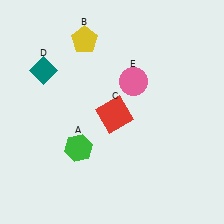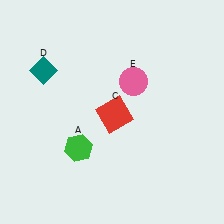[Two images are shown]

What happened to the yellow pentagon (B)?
The yellow pentagon (B) was removed in Image 2. It was in the top-left area of Image 1.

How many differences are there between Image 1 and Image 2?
There is 1 difference between the two images.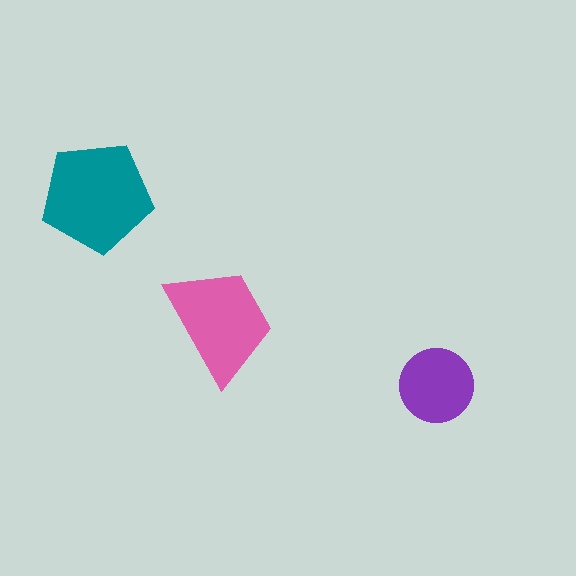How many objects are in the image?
There are 3 objects in the image.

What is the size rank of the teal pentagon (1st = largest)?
1st.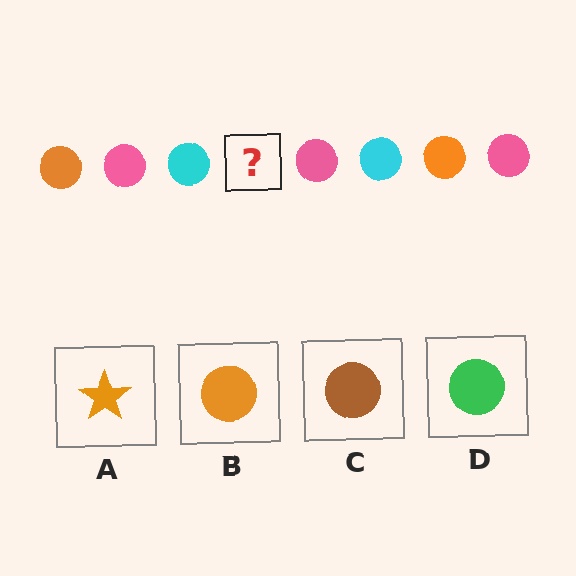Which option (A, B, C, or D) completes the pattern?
B.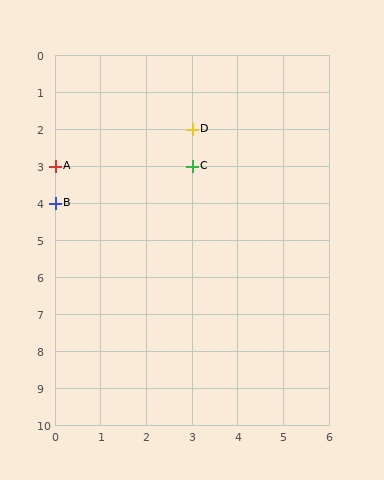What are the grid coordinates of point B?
Point B is at grid coordinates (0, 4).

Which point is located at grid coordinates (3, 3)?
Point C is at (3, 3).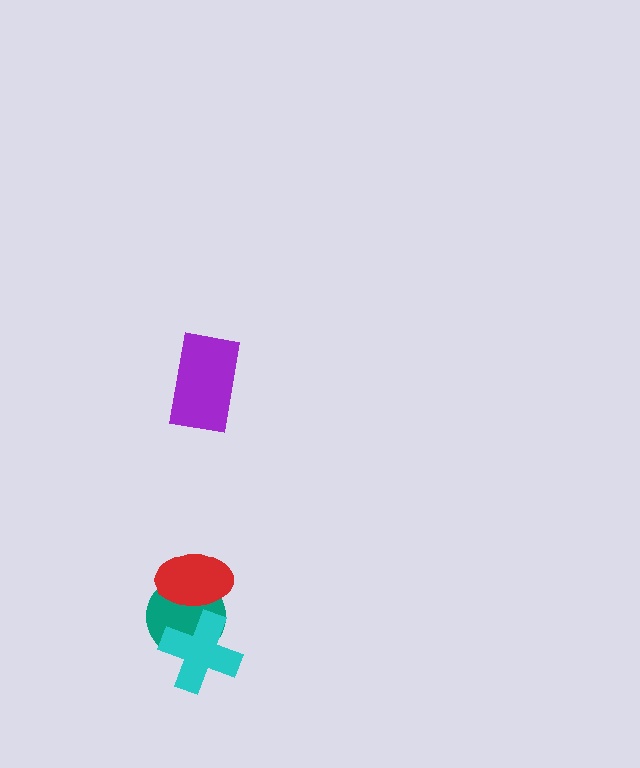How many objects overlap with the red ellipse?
2 objects overlap with the red ellipse.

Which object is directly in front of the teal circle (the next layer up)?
The cyan cross is directly in front of the teal circle.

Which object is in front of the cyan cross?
The red ellipse is in front of the cyan cross.